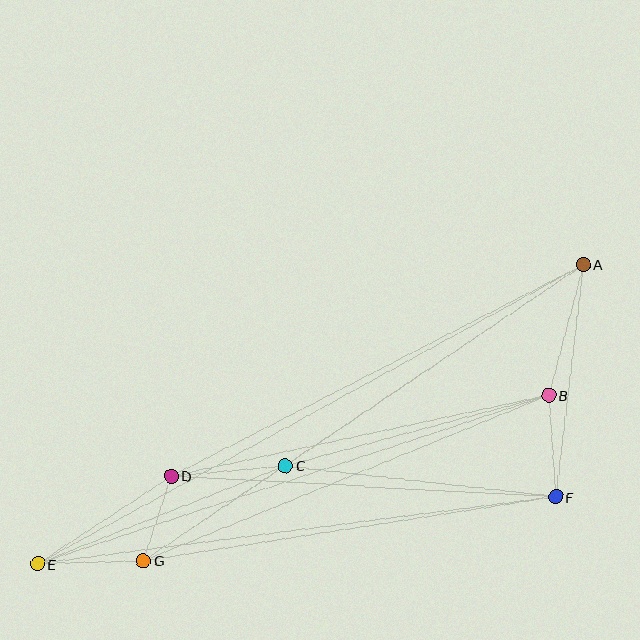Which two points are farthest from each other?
Points A and E are farthest from each other.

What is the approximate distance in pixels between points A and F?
The distance between A and F is approximately 234 pixels.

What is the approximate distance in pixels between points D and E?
The distance between D and E is approximately 160 pixels.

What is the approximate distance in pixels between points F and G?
The distance between F and G is approximately 417 pixels.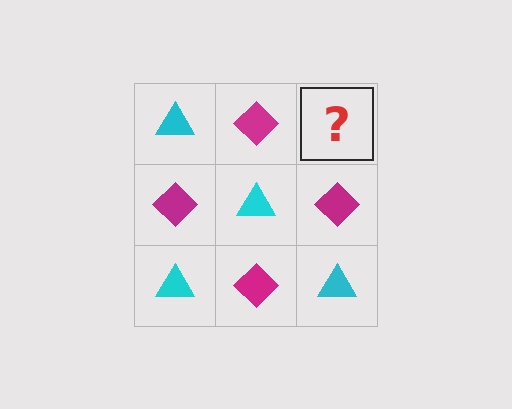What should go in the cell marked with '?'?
The missing cell should contain a cyan triangle.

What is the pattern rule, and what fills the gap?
The rule is that it alternates cyan triangle and magenta diamond in a checkerboard pattern. The gap should be filled with a cyan triangle.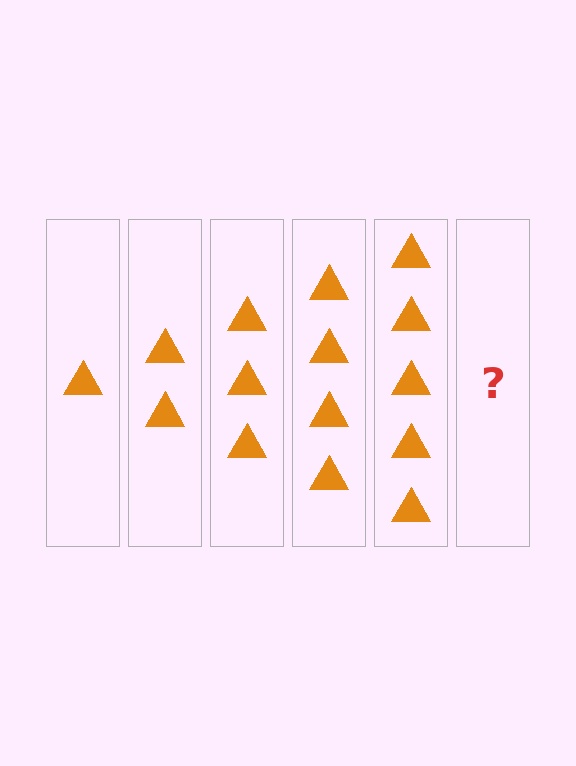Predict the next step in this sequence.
The next step is 6 triangles.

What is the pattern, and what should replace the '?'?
The pattern is that each step adds one more triangle. The '?' should be 6 triangles.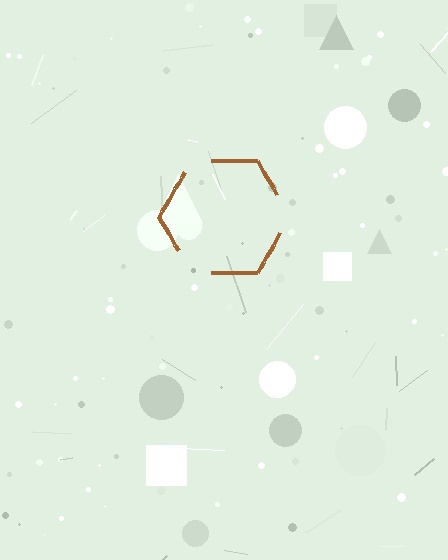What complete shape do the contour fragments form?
The contour fragments form a hexagon.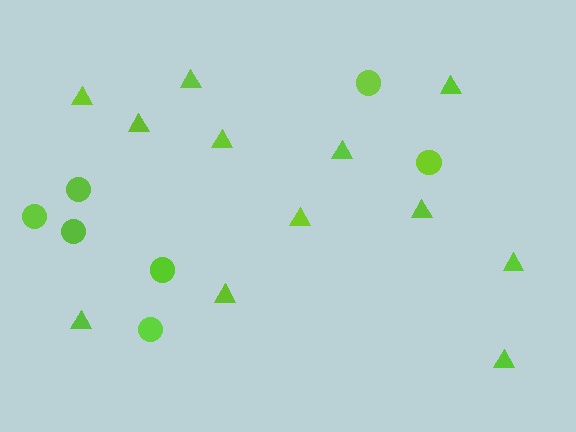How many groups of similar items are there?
There are 2 groups: one group of circles (7) and one group of triangles (12).